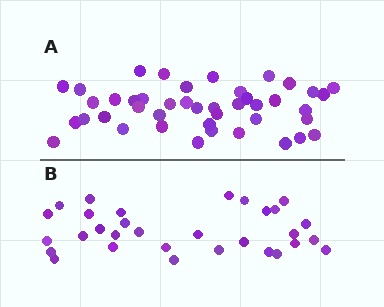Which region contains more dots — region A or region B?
Region A (the top region) has more dots.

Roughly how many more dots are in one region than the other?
Region A has roughly 12 or so more dots than region B.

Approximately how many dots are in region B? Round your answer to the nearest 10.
About 30 dots. (The exact count is 31, which rounds to 30.)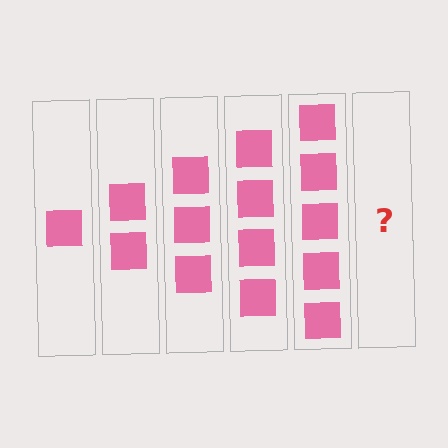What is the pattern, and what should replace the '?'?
The pattern is that each step adds one more square. The '?' should be 6 squares.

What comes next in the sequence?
The next element should be 6 squares.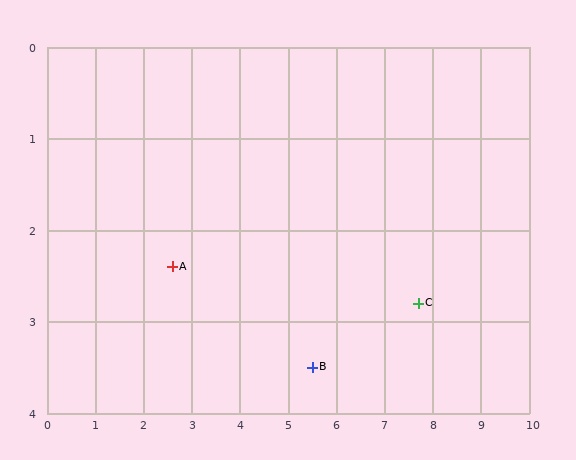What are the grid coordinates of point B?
Point B is at approximately (5.5, 3.5).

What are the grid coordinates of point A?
Point A is at approximately (2.6, 2.4).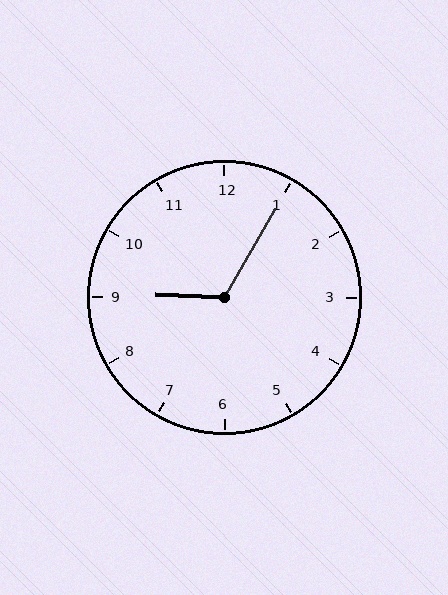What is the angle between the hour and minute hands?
Approximately 118 degrees.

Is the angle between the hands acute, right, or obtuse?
It is obtuse.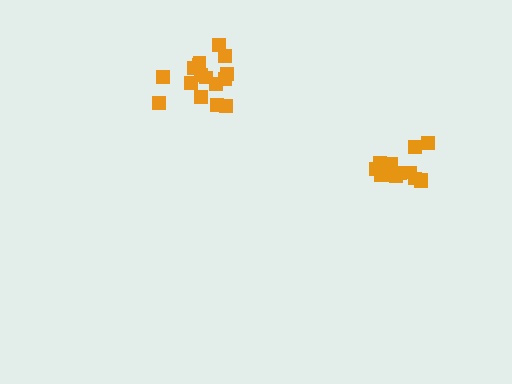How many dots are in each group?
Group 1: 16 dots, Group 2: 13 dots (29 total).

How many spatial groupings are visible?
There are 2 spatial groupings.